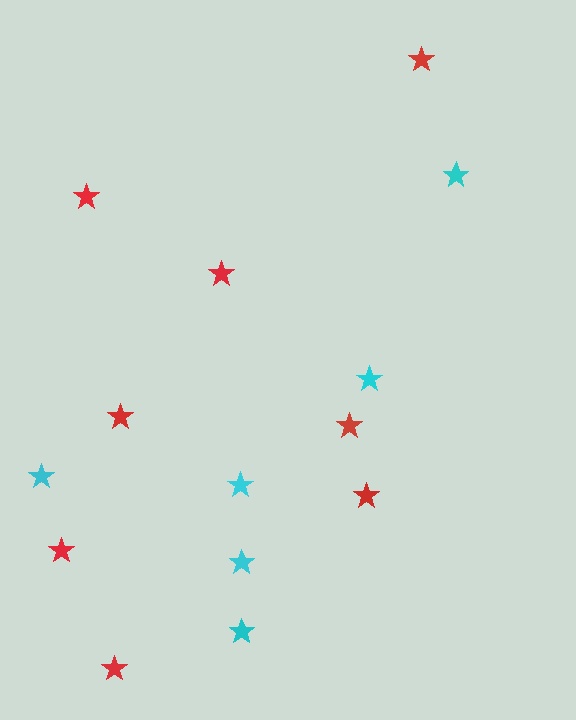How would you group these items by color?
There are 2 groups: one group of red stars (8) and one group of cyan stars (6).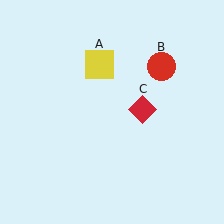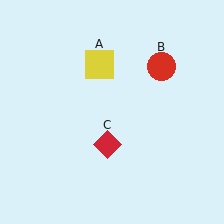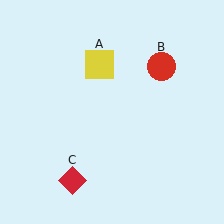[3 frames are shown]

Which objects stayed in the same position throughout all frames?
Yellow square (object A) and red circle (object B) remained stationary.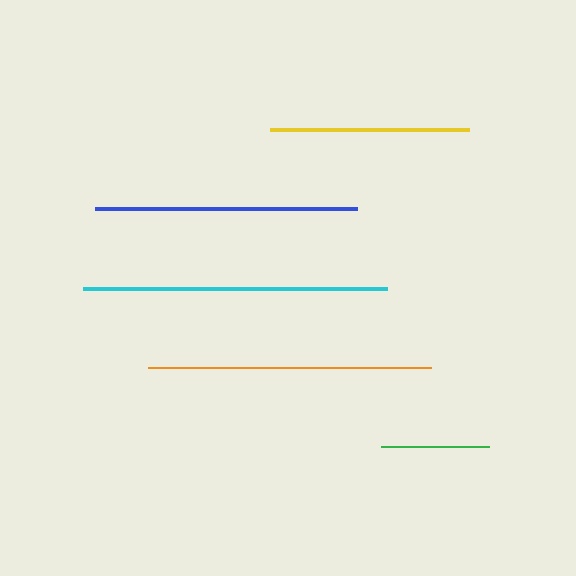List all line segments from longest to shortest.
From longest to shortest: cyan, orange, blue, yellow, green.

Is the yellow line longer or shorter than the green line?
The yellow line is longer than the green line.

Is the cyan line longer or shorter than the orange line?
The cyan line is longer than the orange line.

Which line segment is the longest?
The cyan line is the longest at approximately 304 pixels.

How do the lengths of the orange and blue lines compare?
The orange and blue lines are approximately the same length.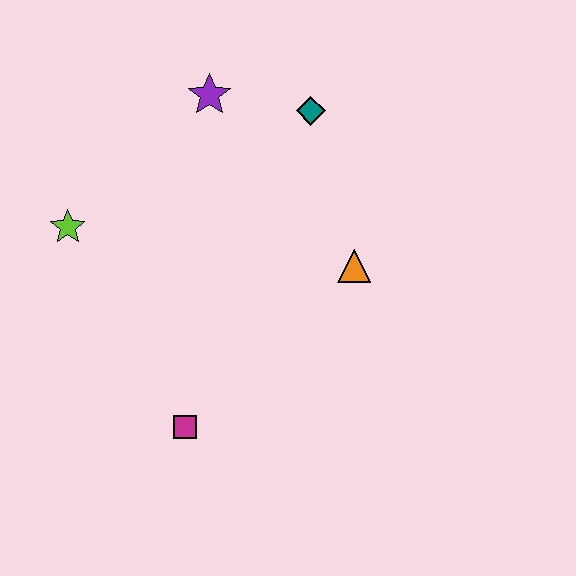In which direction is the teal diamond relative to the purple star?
The teal diamond is to the right of the purple star.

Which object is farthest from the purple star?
The magenta square is farthest from the purple star.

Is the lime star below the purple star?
Yes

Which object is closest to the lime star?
The purple star is closest to the lime star.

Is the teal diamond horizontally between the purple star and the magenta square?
No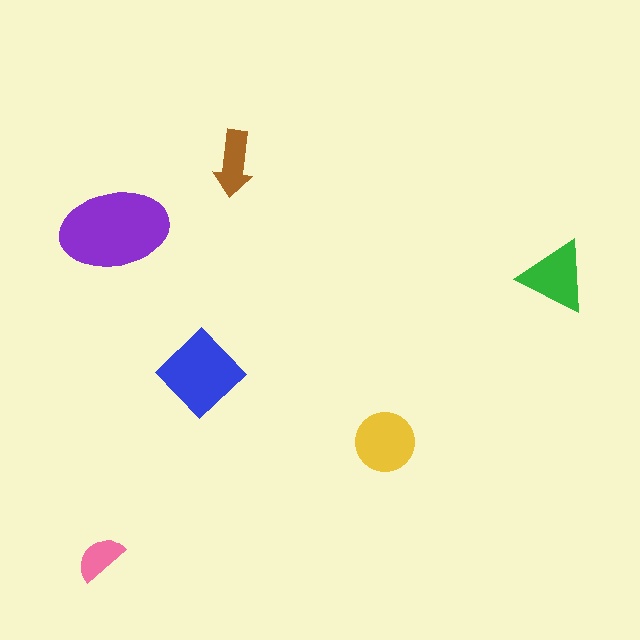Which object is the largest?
The purple ellipse.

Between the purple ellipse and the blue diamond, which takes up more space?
The purple ellipse.